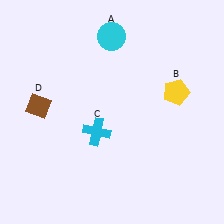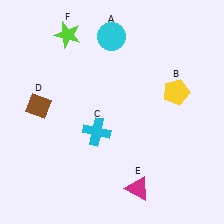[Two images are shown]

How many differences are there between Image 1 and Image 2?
There are 2 differences between the two images.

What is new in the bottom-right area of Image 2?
A magenta triangle (E) was added in the bottom-right area of Image 2.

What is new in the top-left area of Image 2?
A lime star (F) was added in the top-left area of Image 2.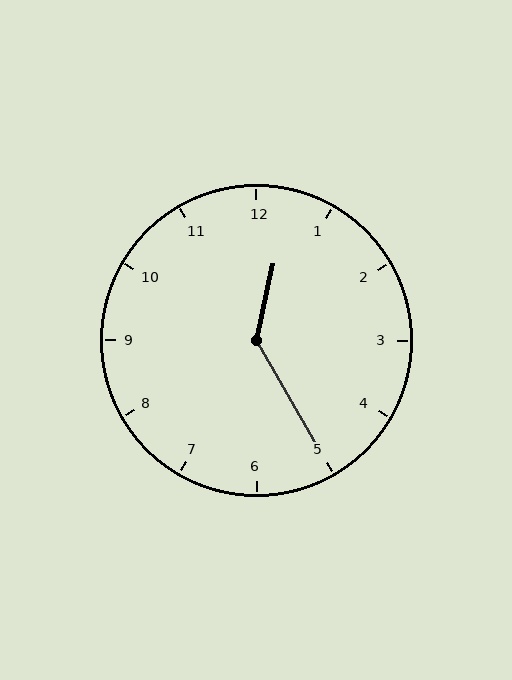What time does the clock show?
12:25.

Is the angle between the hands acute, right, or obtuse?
It is obtuse.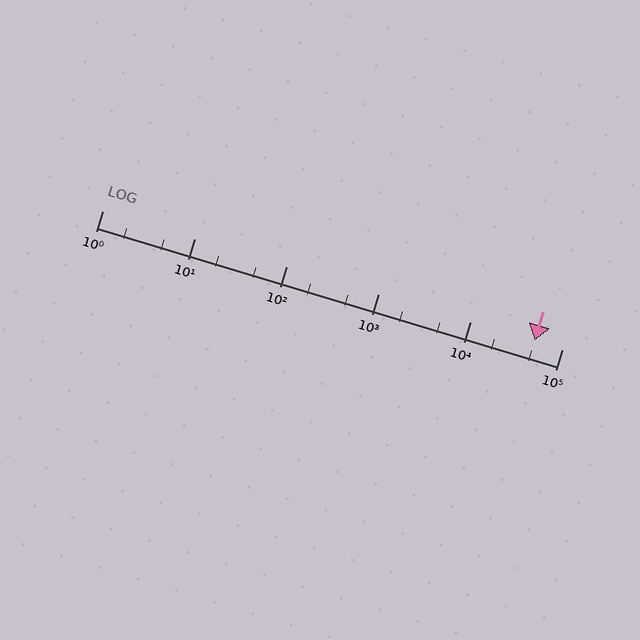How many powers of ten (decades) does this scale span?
The scale spans 5 decades, from 1 to 100000.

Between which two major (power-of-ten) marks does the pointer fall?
The pointer is between 10000 and 100000.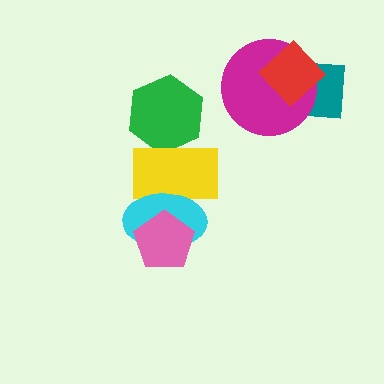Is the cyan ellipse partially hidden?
Yes, it is partially covered by another shape.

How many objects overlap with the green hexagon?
1 object overlaps with the green hexagon.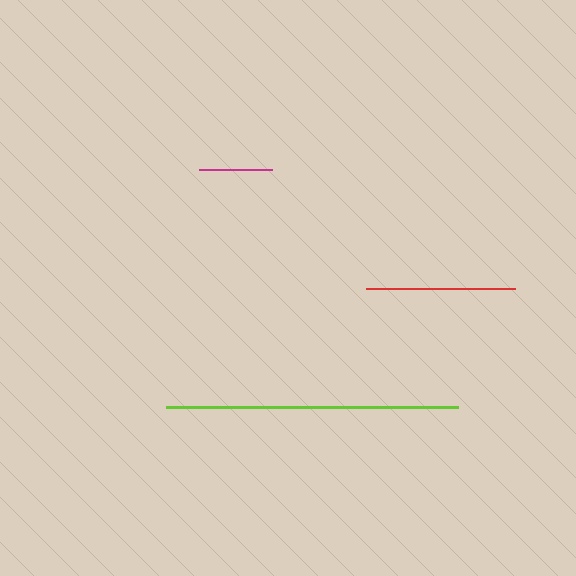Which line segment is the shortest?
The magenta line is the shortest at approximately 72 pixels.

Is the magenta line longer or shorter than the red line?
The red line is longer than the magenta line.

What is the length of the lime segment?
The lime segment is approximately 292 pixels long.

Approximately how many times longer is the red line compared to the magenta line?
The red line is approximately 2.1 times the length of the magenta line.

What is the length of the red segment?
The red segment is approximately 149 pixels long.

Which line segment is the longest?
The lime line is the longest at approximately 292 pixels.